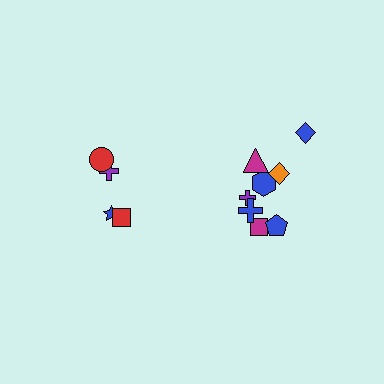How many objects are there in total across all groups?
There are 12 objects.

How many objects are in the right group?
There are 8 objects.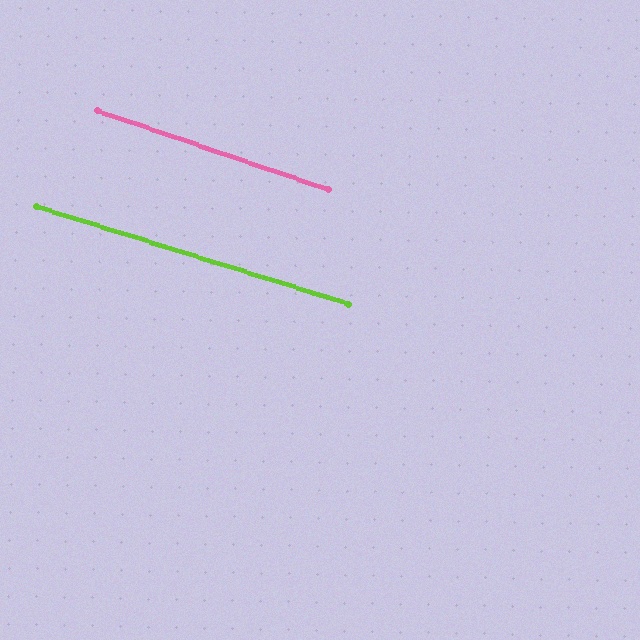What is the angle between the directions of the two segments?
Approximately 1 degree.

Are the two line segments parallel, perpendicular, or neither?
Parallel — their directions differ by only 1.5°.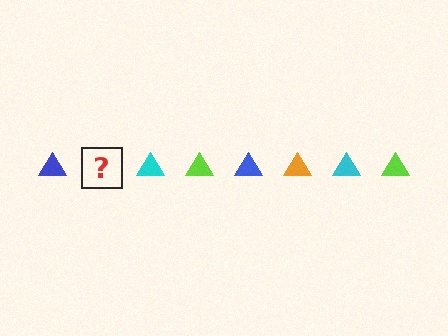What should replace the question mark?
The question mark should be replaced with an orange triangle.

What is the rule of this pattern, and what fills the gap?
The rule is that the pattern cycles through blue, orange, cyan, lime triangles. The gap should be filled with an orange triangle.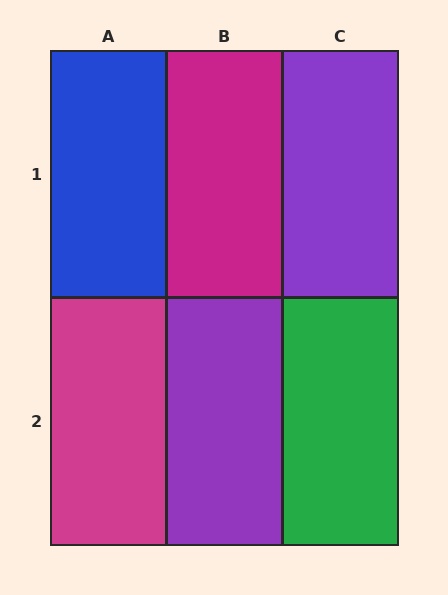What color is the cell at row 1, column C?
Purple.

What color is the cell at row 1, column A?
Blue.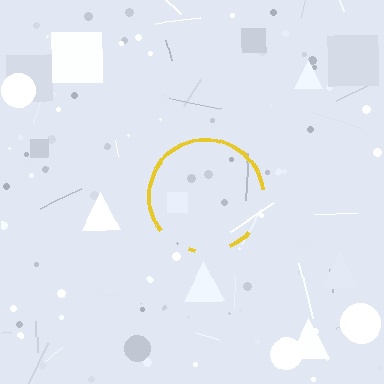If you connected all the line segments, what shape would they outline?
They would outline a circle.